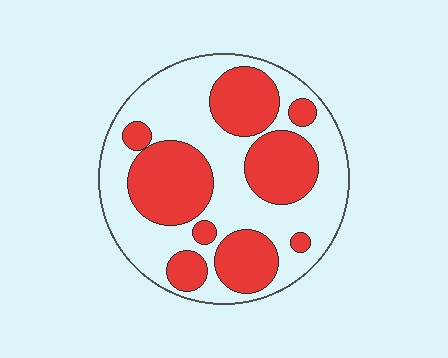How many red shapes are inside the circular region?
9.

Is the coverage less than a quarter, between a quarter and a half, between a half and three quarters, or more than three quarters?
Between a quarter and a half.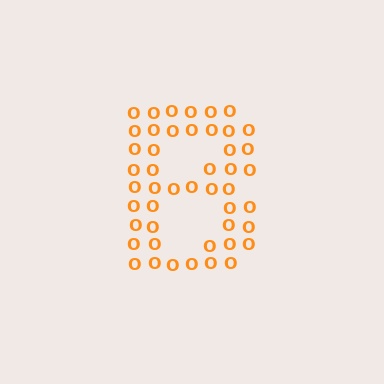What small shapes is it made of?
It is made of small letter O's.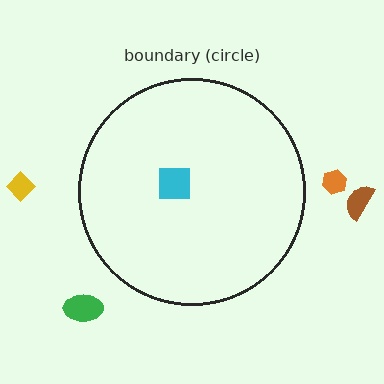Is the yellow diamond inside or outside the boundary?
Outside.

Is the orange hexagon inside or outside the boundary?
Outside.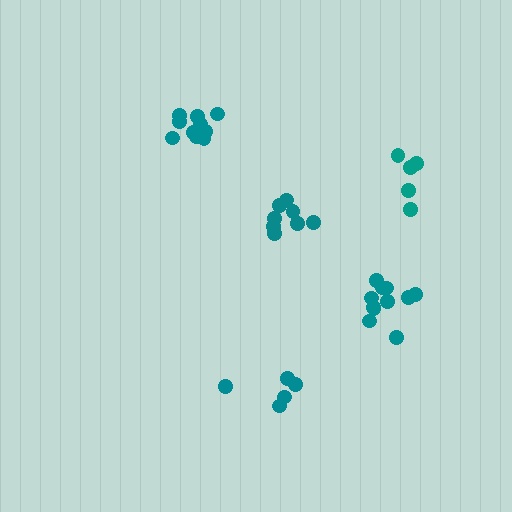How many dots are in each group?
Group 1: 11 dots, Group 2: 5 dots, Group 3: 5 dots, Group 4: 8 dots, Group 5: 10 dots (39 total).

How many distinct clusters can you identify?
There are 5 distinct clusters.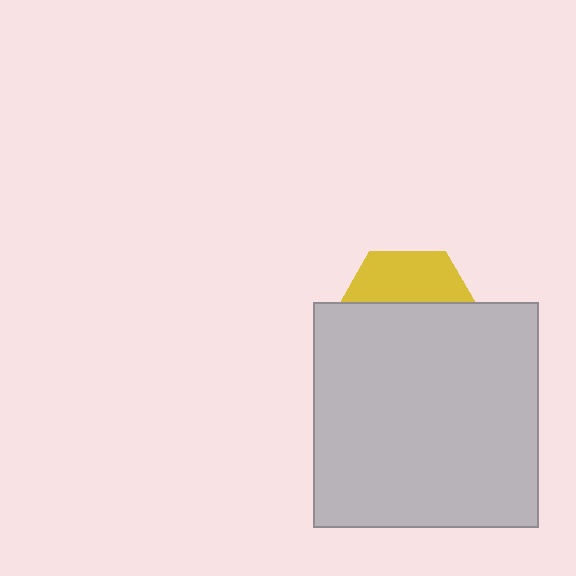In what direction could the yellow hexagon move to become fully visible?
The yellow hexagon could move up. That would shift it out from behind the light gray square entirely.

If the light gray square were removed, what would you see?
You would see the complete yellow hexagon.